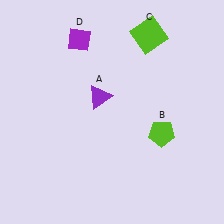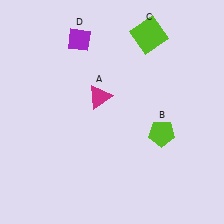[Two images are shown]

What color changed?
The triangle (A) changed from purple in Image 1 to magenta in Image 2.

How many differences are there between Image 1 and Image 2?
There is 1 difference between the two images.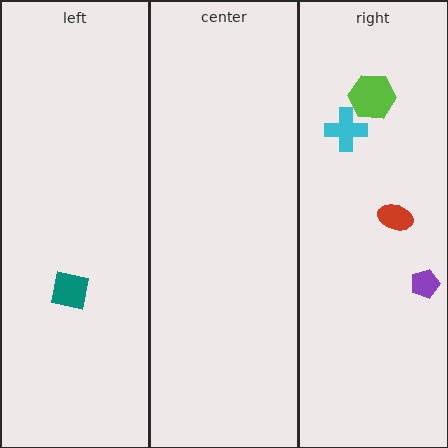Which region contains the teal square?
The left region.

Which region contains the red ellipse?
The right region.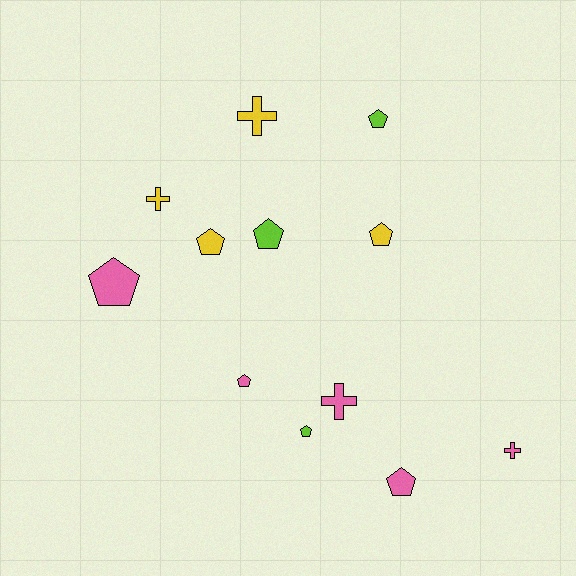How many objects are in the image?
There are 12 objects.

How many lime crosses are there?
There are no lime crosses.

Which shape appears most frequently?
Pentagon, with 8 objects.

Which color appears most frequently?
Pink, with 5 objects.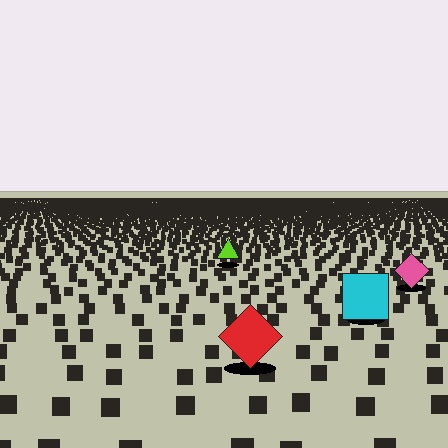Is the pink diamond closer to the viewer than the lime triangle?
Yes. The pink diamond is closer — you can tell from the texture gradient: the ground texture is coarser near it.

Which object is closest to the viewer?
The red diamond is closest. The texture marks near it are larger and more spread out.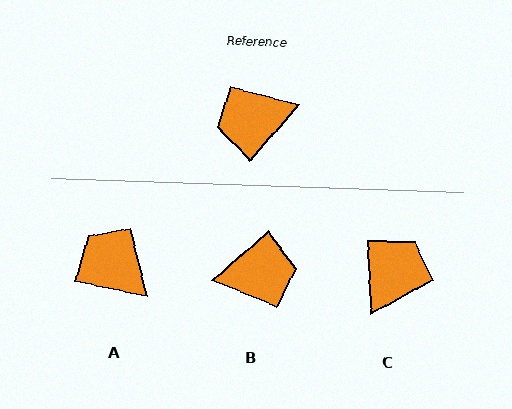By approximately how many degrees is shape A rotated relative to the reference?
Approximately 61 degrees clockwise.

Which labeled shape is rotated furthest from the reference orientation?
B, about 172 degrees away.